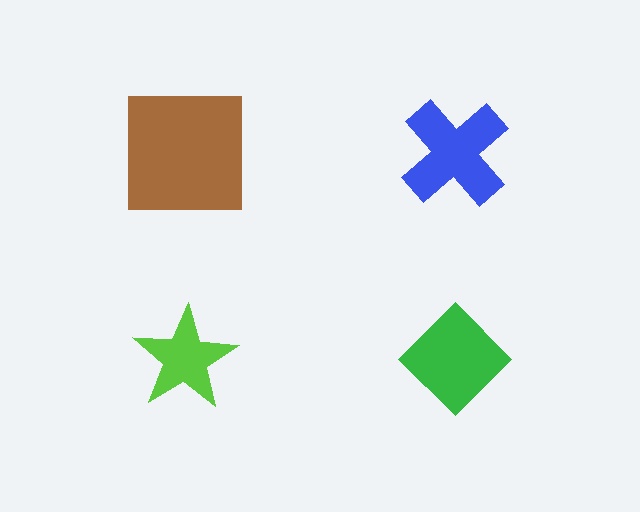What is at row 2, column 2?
A green diamond.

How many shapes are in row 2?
2 shapes.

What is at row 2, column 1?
A lime star.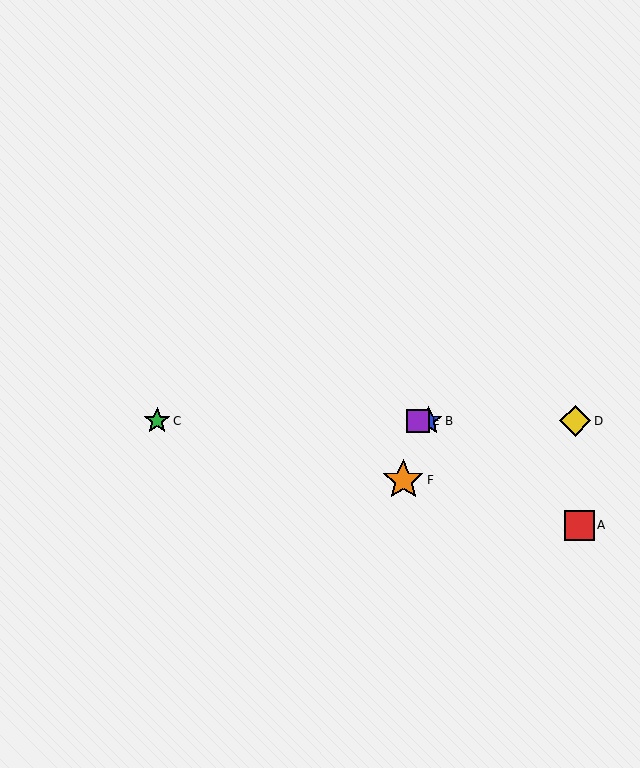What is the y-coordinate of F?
Object F is at y≈480.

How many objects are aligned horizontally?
4 objects (B, C, D, E) are aligned horizontally.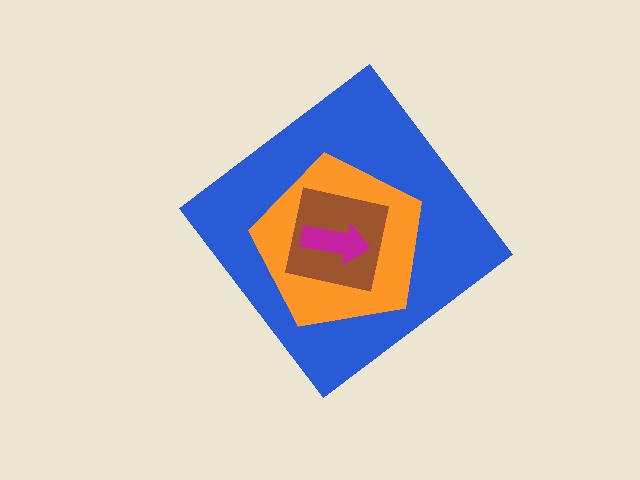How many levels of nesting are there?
4.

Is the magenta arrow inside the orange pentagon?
Yes.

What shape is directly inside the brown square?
The magenta arrow.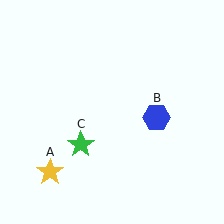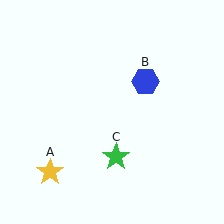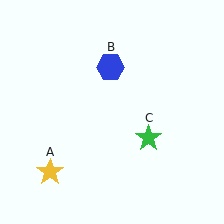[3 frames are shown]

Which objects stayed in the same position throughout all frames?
Yellow star (object A) remained stationary.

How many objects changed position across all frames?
2 objects changed position: blue hexagon (object B), green star (object C).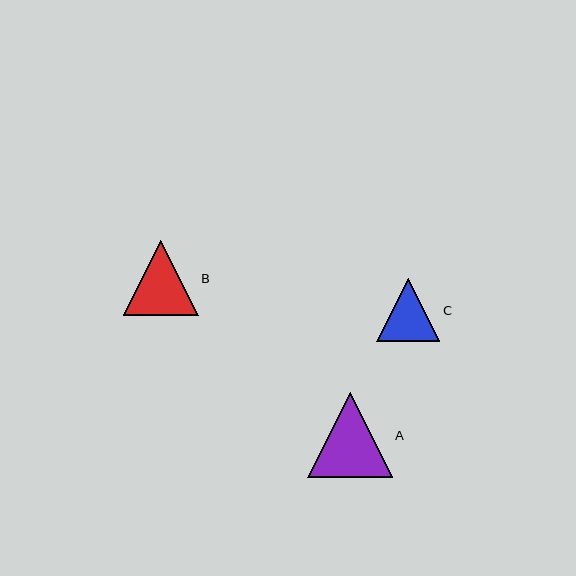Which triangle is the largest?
Triangle A is the largest with a size of approximately 84 pixels.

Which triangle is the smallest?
Triangle C is the smallest with a size of approximately 63 pixels.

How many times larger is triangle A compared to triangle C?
Triangle A is approximately 1.3 times the size of triangle C.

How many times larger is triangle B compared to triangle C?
Triangle B is approximately 1.2 times the size of triangle C.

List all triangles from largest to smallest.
From largest to smallest: A, B, C.